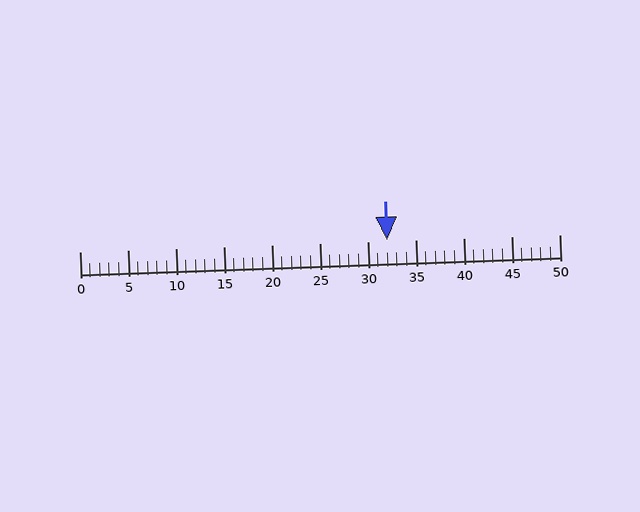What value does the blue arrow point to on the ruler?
The blue arrow points to approximately 32.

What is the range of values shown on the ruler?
The ruler shows values from 0 to 50.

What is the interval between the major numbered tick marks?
The major tick marks are spaced 5 units apart.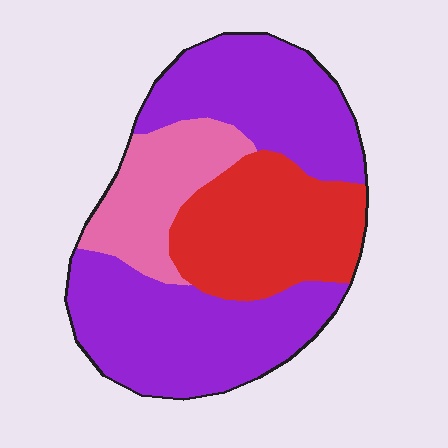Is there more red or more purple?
Purple.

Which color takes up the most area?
Purple, at roughly 55%.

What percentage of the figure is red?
Red takes up between a quarter and a half of the figure.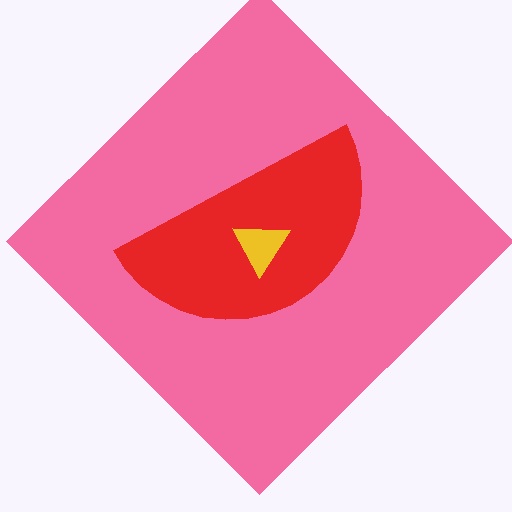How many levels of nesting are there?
3.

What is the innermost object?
The yellow triangle.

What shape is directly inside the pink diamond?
The red semicircle.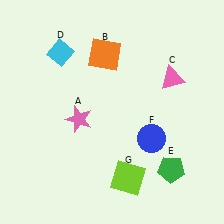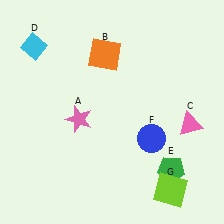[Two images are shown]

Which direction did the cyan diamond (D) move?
The cyan diamond (D) moved left.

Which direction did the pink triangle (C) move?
The pink triangle (C) moved down.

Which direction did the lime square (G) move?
The lime square (G) moved right.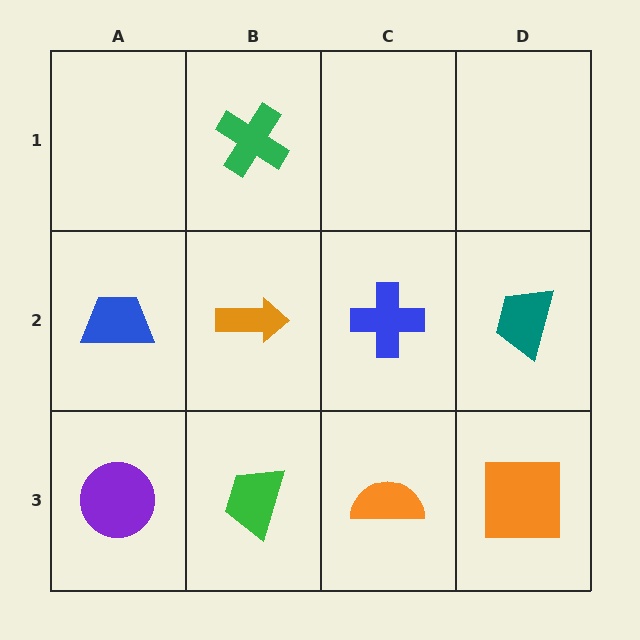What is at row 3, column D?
An orange square.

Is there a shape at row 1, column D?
No, that cell is empty.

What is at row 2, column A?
A blue trapezoid.